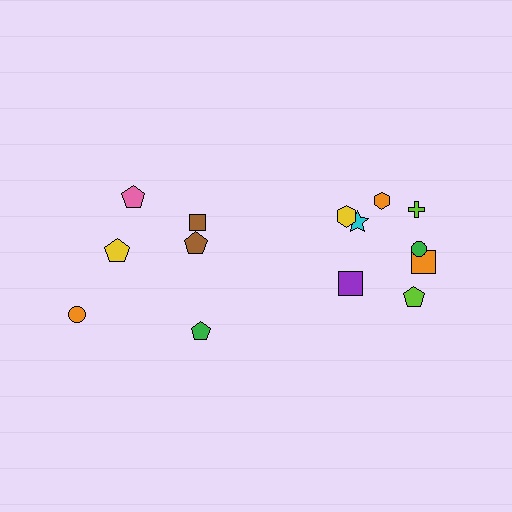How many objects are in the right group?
There are 8 objects.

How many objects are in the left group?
There are 6 objects.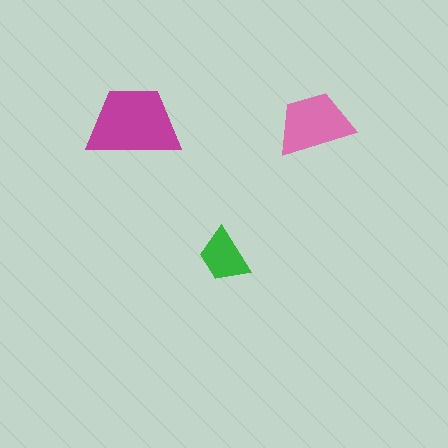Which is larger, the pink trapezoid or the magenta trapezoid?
The magenta one.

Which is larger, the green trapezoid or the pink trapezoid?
The pink one.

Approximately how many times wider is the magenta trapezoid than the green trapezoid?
About 1.5 times wider.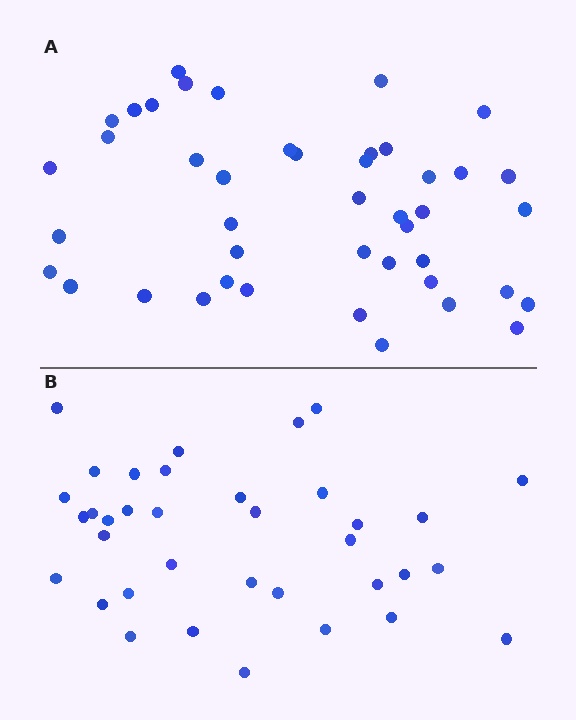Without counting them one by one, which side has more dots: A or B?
Region A (the top region) has more dots.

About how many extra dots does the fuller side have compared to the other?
Region A has roughly 8 or so more dots than region B.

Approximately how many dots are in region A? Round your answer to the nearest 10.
About 40 dots. (The exact count is 44, which rounds to 40.)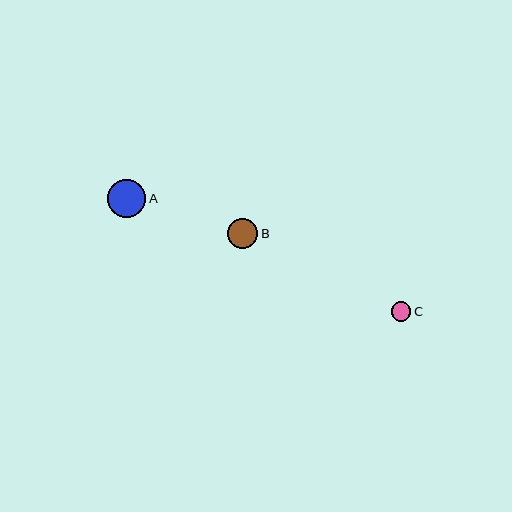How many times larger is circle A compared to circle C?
Circle A is approximately 1.9 times the size of circle C.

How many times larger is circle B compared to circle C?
Circle B is approximately 1.5 times the size of circle C.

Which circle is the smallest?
Circle C is the smallest with a size of approximately 20 pixels.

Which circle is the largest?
Circle A is the largest with a size of approximately 38 pixels.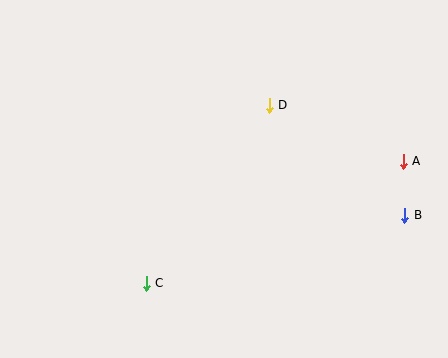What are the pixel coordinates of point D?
Point D is at (269, 105).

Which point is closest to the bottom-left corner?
Point C is closest to the bottom-left corner.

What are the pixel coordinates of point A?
Point A is at (403, 161).